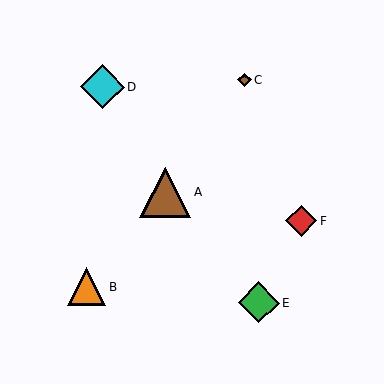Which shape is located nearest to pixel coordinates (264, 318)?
The green diamond (labeled E) at (259, 303) is nearest to that location.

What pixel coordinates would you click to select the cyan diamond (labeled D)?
Click at (102, 87) to select the cyan diamond D.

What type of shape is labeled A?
Shape A is a brown triangle.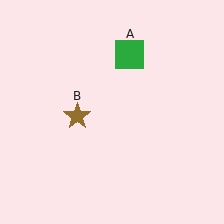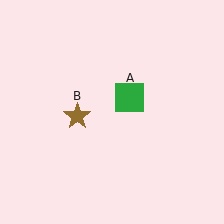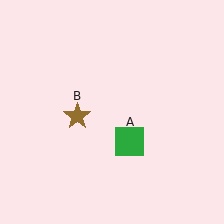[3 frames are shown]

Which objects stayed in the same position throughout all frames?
Brown star (object B) remained stationary.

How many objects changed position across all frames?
1 object changed position: green square (object A).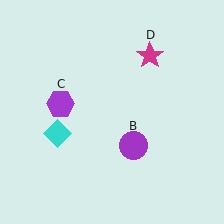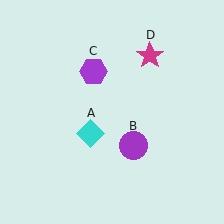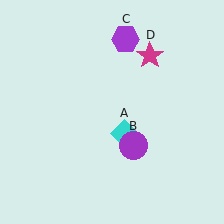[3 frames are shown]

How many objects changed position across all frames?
2 objects changed position: cyan diamond (object A), purple hexagon (object C).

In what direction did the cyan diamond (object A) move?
The cyan diamond (object A) moved right.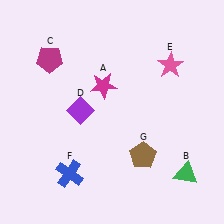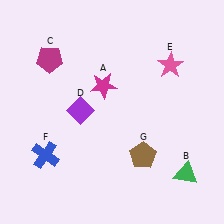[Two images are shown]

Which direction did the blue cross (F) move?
The blue cross (F) moved left.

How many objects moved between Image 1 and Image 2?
1 object moved between the two images.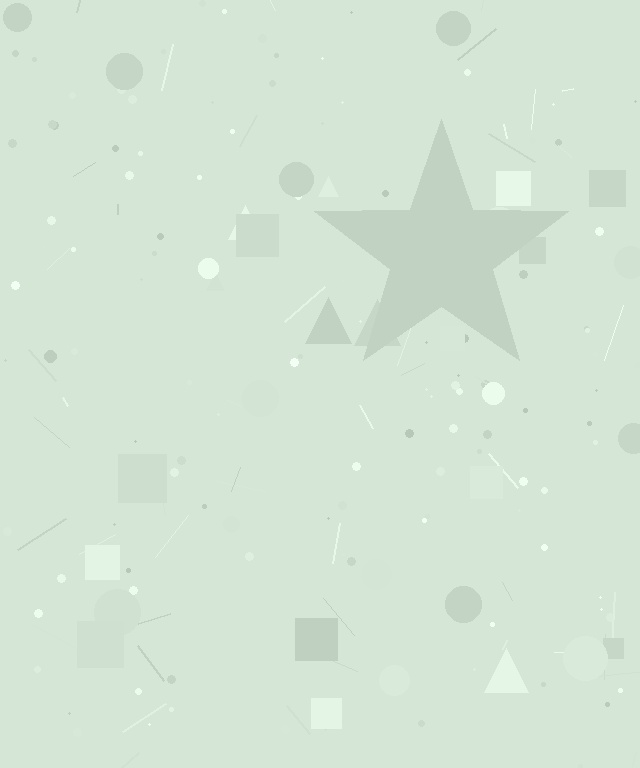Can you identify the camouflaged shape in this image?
The camouflaged shape is a star.